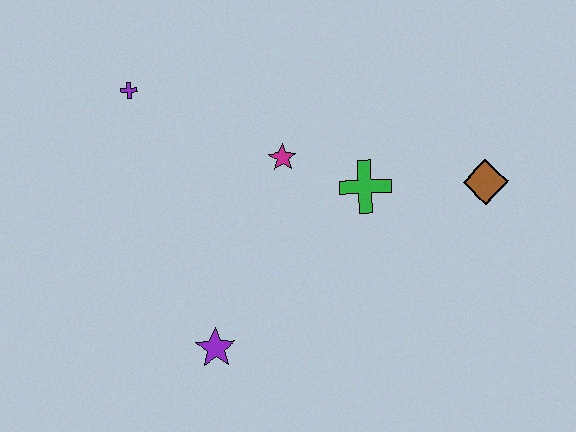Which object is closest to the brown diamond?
The green cross is closest to the brown diamond.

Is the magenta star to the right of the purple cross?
Yes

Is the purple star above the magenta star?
No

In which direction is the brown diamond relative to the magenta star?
The brown diamond is to the right of the magenta star.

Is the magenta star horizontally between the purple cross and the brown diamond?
Yes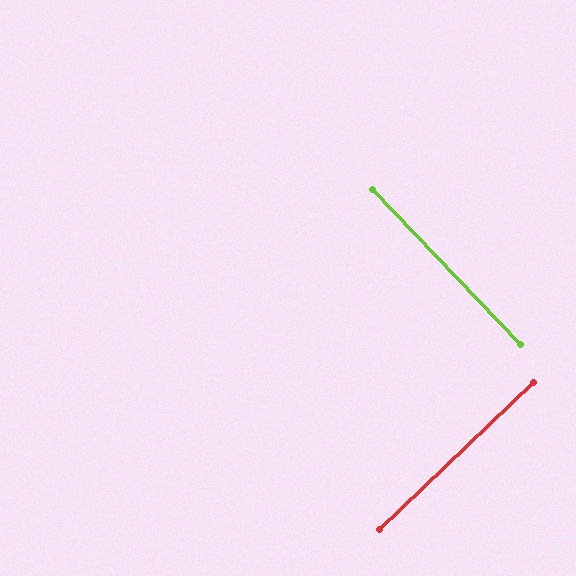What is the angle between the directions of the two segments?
Approximately 90 degrees.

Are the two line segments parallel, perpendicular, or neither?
Perpendicular — they meet at approximately 90°.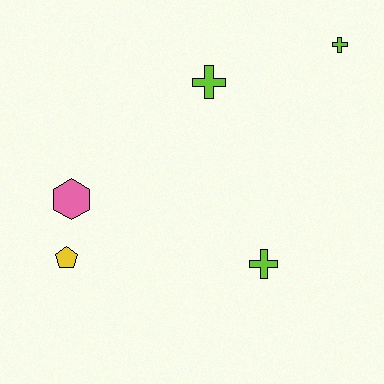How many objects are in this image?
There are 5 objects.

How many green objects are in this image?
There are no green objects.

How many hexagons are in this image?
There is 1 hexagon.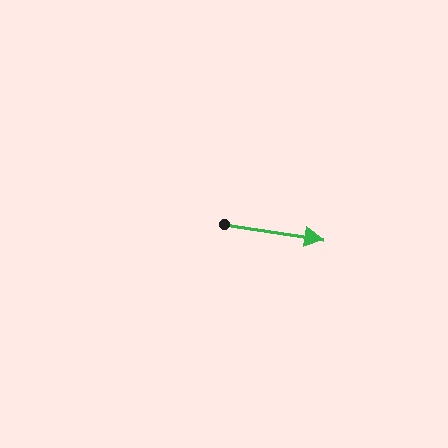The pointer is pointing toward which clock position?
Roughly 3 o'clock.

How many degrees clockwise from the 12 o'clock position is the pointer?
Approximately 99 degrees.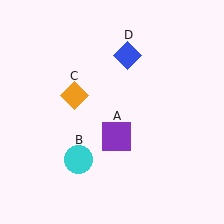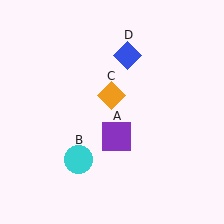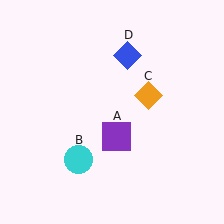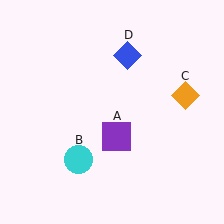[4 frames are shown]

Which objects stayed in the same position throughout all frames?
Purple square (object A) and cyan circle (object B) and blue diamond (object D) remained stationary.